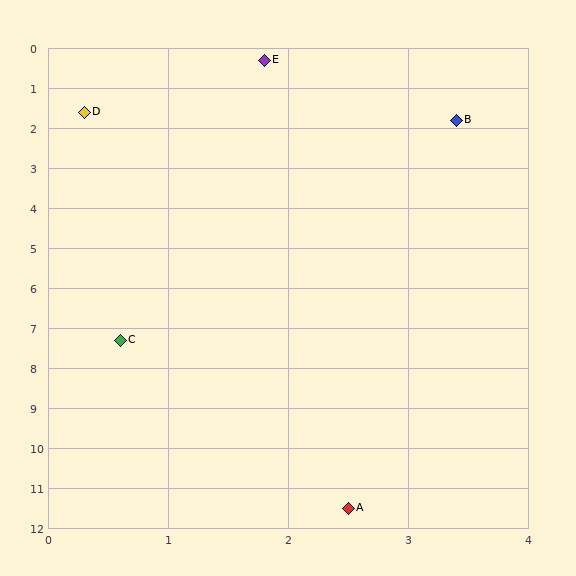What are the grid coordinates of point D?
Point D is at approximately (0.3, 1.6).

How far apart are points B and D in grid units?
Points B and D are about 3.1 grid units apart.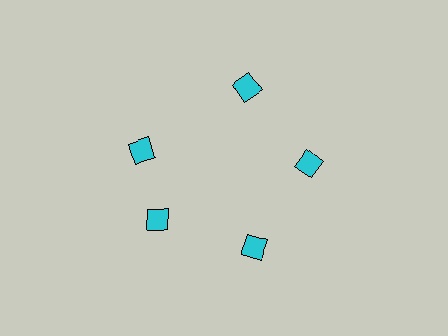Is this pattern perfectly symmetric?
No. The 5 cyan diamonds are arranged in a ring, but one element near the 10 o'clock position is rotated out of alignment along the ring, breaking the 5-fold rotational symmetry.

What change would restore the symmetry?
The symmetry would be restored by rotating it back into even spacing with its neighbors so that all 5 diamonds sit at equal angles and equal distance from the center.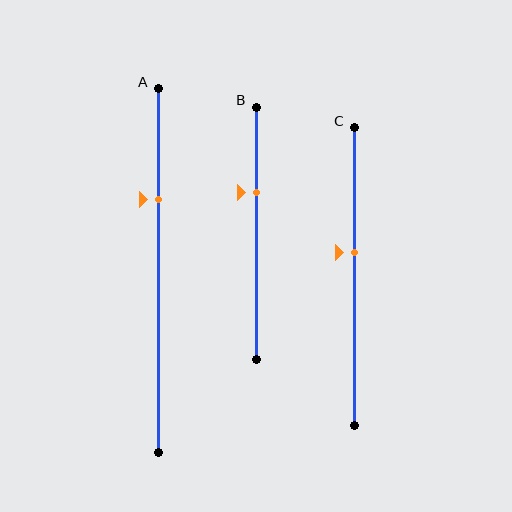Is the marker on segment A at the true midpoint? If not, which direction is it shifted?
No, the marker on segment A is shifted upward by about 20% of the segment length.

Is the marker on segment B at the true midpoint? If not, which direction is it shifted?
No, the marker on segment B is shifted upward by about 16% of the segment length.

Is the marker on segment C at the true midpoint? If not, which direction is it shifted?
No, the marker on segment C is shifted upward by about 8% of the segment length.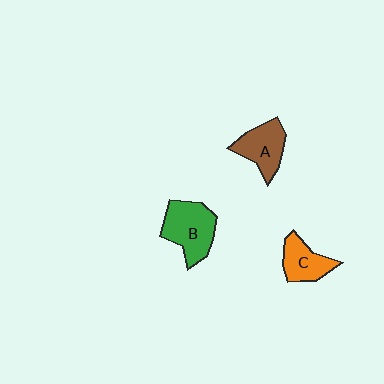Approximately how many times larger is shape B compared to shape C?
Approximately 1.5 times.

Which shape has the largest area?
Shape B (green).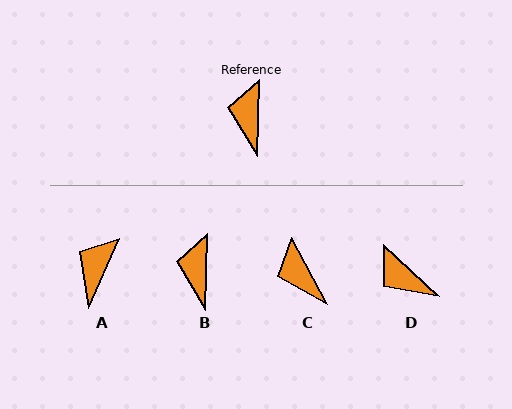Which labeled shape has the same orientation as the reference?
B.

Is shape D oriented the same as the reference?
No, it is off by about 48 degrees.